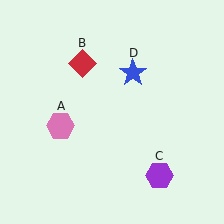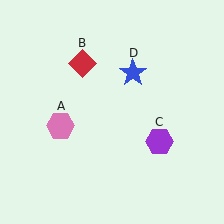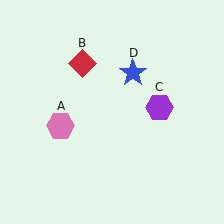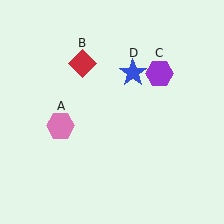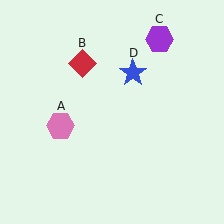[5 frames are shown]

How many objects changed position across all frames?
1 object changed position: purple hexagon (object C).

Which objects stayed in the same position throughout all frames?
Pink hexagon (object A) and red diamond (object B) and blue star (object D) remained stationary.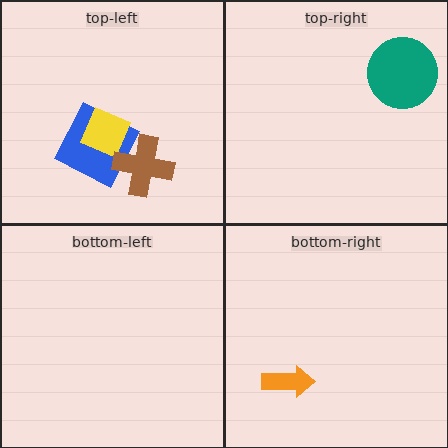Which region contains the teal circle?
The top-right region.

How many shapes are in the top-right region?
1.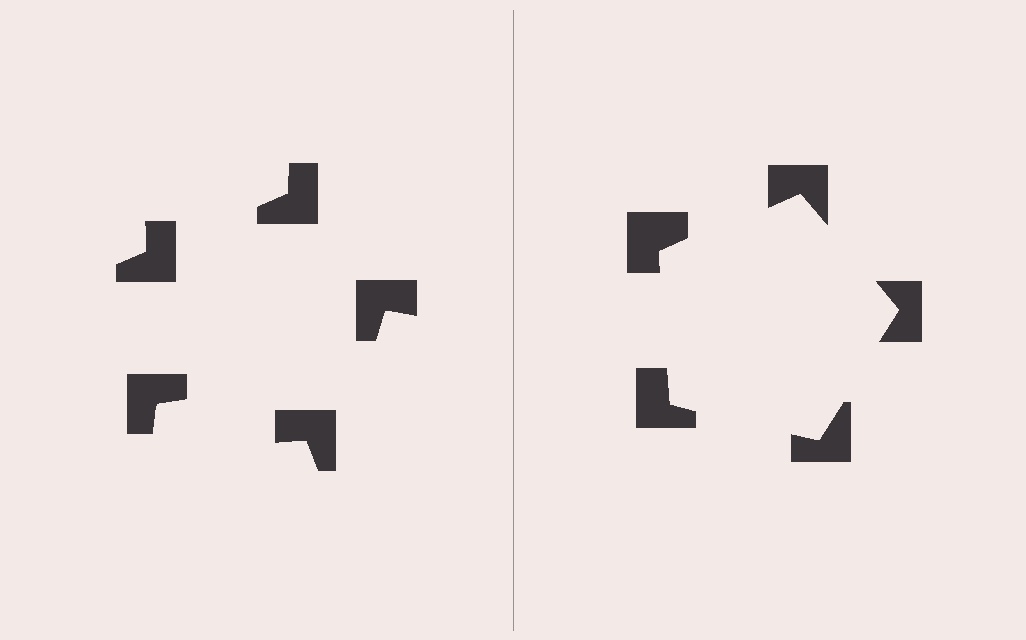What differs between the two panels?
The notched squares are positioned identically on both sides; only the wedge orientations differ. On the right they align to a pentagon; on the left they are misaligned.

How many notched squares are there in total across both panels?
10 — 5 on each side.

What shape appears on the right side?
An illusory pentagon.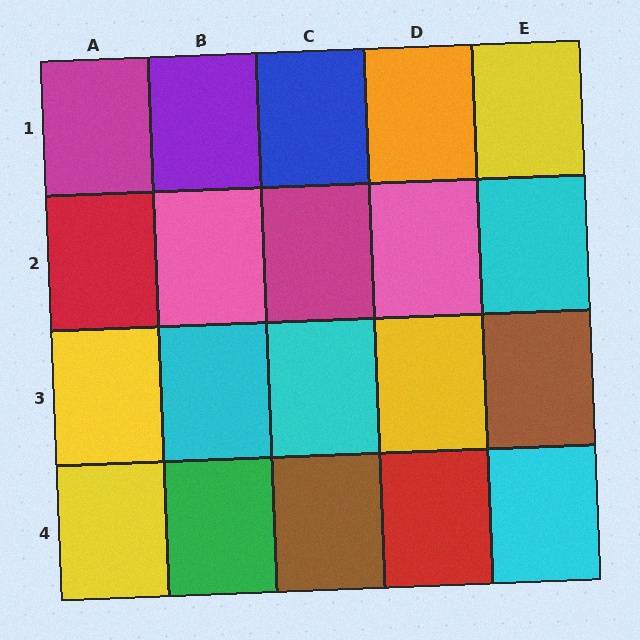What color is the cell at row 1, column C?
Blue.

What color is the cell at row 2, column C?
Magenta.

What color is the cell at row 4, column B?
Green.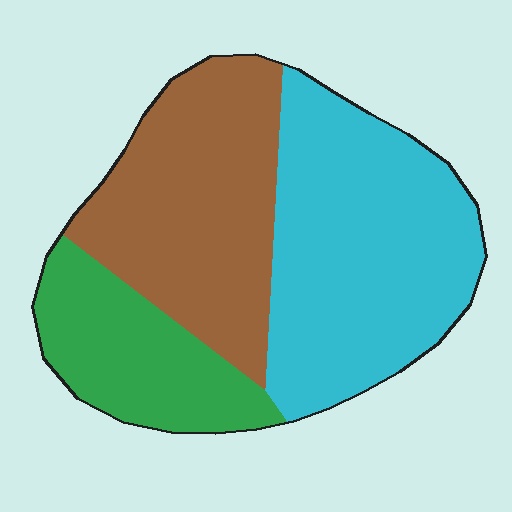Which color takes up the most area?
Cyan, at roughly 45%.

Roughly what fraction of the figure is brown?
Brown takes up between a quarter and a half of the figure.